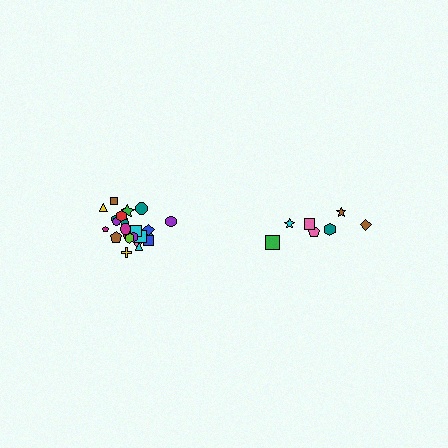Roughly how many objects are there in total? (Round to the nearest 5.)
Roughly 30 objects in total.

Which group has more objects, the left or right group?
The left group.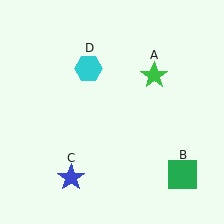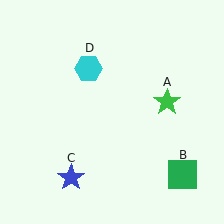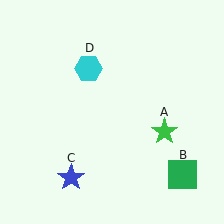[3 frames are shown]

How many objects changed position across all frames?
1 object changed position: green star (object A).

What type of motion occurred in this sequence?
The green star (object A) rotated clockwise around the center of the scene.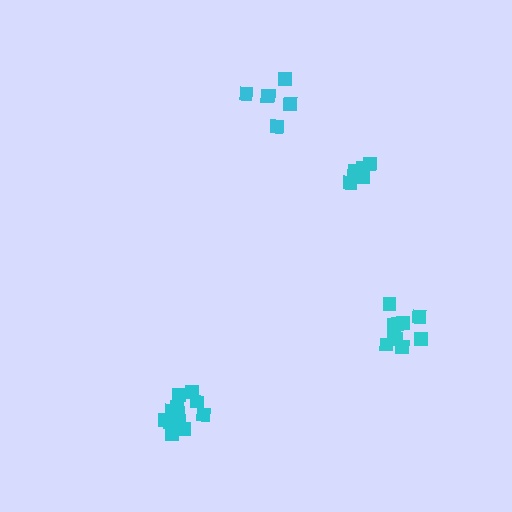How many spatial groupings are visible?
There are 4 spatial groupings.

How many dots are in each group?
Group 1: 6 dots, Group 2: 11 dots, Group 3: 12 dots, Group 4: 6 dots (35 total).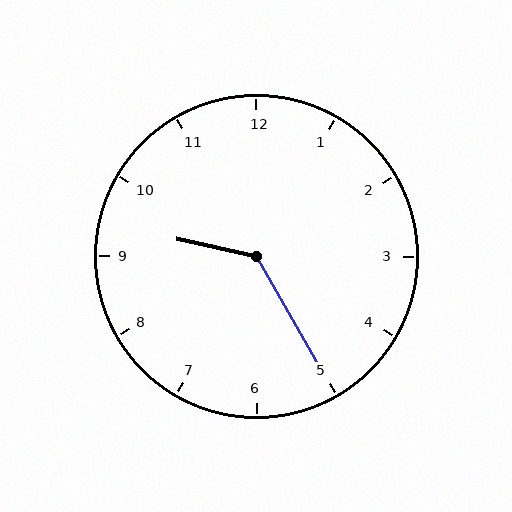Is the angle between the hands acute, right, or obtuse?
It is obtuse.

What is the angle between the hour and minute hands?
Approximately 132 degrees.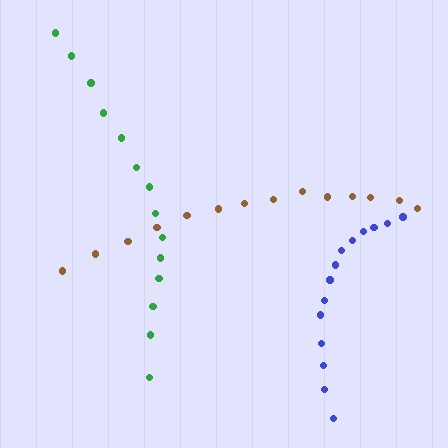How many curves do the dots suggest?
There are 3 distinct paths.